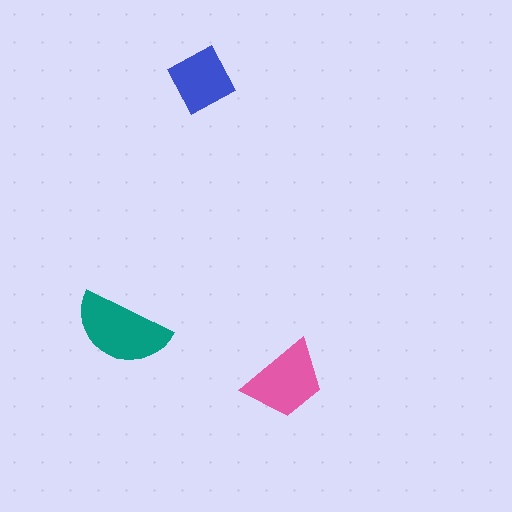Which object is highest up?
The blue diamond is topmost.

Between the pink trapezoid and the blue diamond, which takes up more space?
The pink trapezoid.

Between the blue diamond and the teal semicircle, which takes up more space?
The teal semicircle.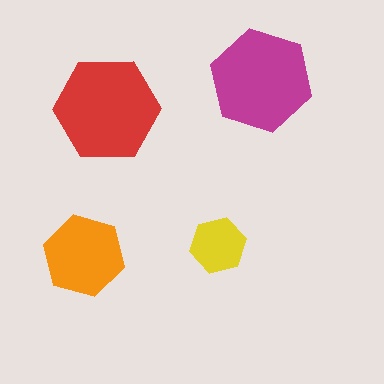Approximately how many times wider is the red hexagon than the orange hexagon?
About 1.5 times wider.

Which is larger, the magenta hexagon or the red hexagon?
The red one.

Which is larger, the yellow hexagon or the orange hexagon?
The orange one.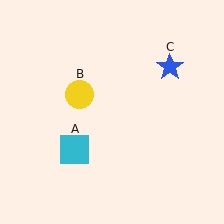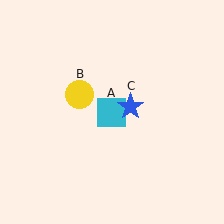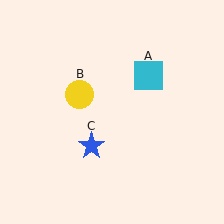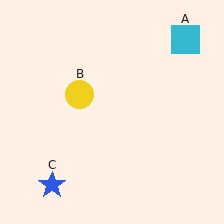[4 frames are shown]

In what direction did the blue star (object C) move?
The blue star (object C) moved down and to the left.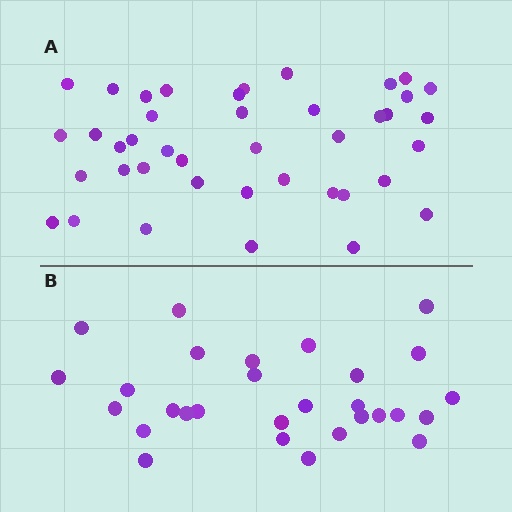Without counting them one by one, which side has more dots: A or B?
Region A (the top region) has more dots.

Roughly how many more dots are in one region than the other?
Region A has roughly 12 or so more dots than region B.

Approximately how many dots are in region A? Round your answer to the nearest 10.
About 40 dots. (The exact count is 41, which rounds to 40.)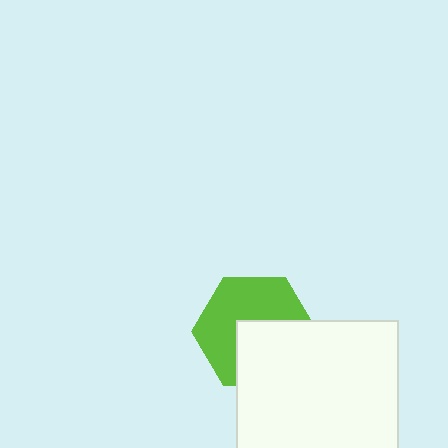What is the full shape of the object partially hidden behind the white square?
The partially hidden object is a lime hexagon.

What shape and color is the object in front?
The object in front is a white square.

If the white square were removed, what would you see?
You would see the complete lime hexagon.